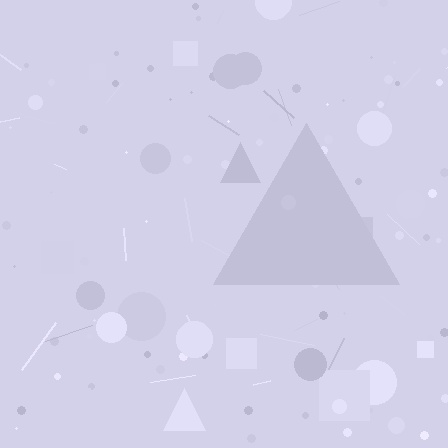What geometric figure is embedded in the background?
A triangle is embedded in the background.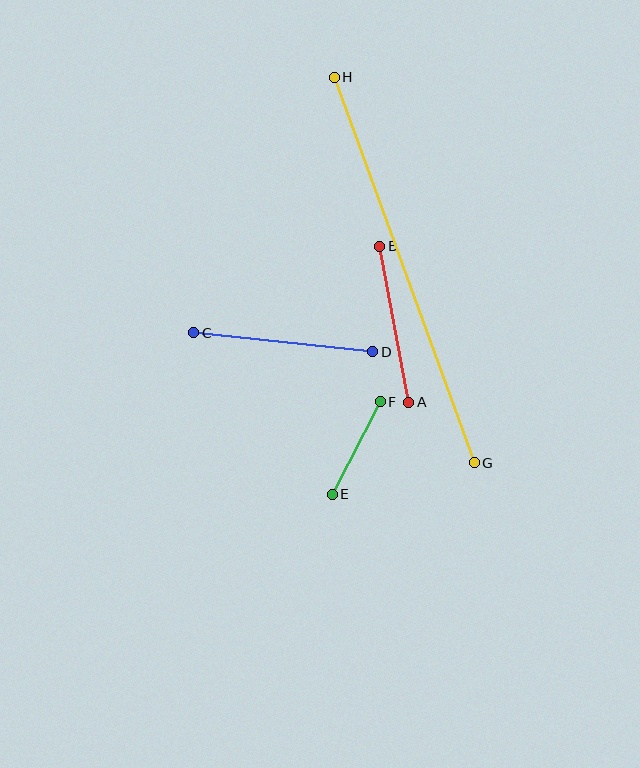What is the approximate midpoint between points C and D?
The midpoint is at approximately (283, 342) pixels.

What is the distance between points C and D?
The distance is approximately 180 pixels.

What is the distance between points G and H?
The distance is approximately 410 pixels.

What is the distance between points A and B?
The distance is approximately 158 pixels.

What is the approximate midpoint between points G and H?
The midpoint is at approximately (404, 270) pixels.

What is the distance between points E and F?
The distance is approximately 104 pixels.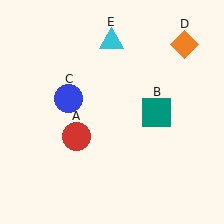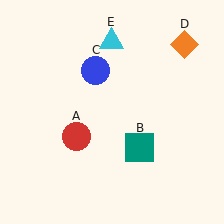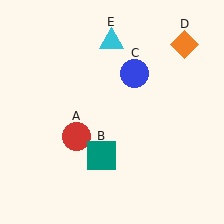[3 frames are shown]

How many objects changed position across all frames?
2 objects changed position: teal square (object B), blue circle (object C).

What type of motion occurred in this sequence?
The teal square (object B), blue circle (object C) rotated clockwise around the center of the scene.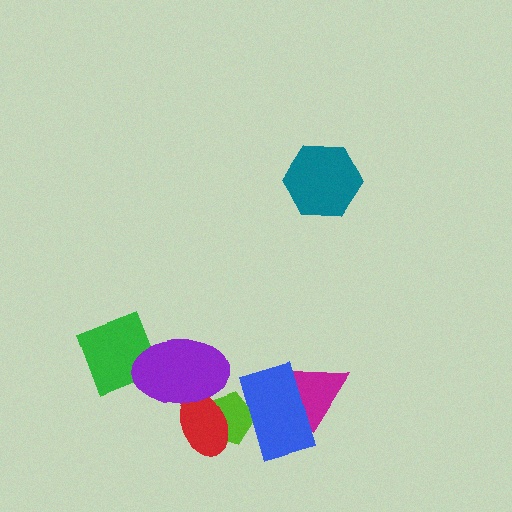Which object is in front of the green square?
The purple ellipse is in front of the green square.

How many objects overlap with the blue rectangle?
2 objects overlap with the blue rectangle.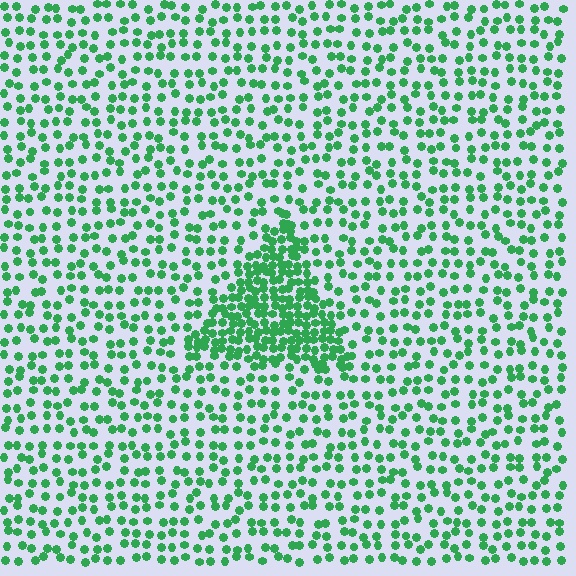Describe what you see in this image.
The image contains small green elements arranged at two different densities. A triangle-shaped region is visible where the elements are more densely packed than the surrounding area.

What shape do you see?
I see a triangle.